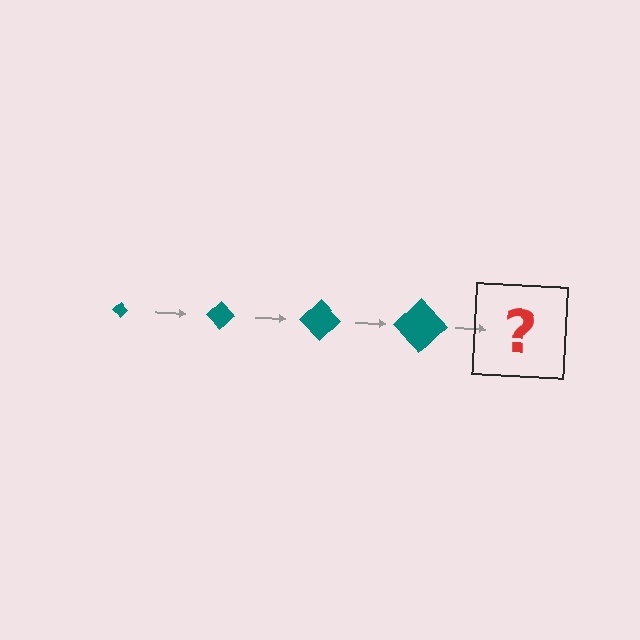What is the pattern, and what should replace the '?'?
The pattern is that the diamond gets progressively larger each step. The '?' should be a teal diamond, larger than the previous one.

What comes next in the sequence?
The next element should be a teal diamond, larger than the previous one.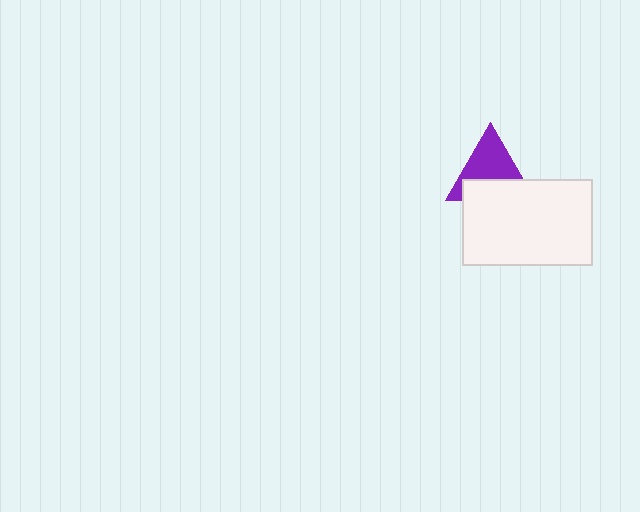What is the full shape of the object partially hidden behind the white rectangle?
The partially hidden object is a purple triangle.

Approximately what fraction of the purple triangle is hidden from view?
Roughly 41% of the purple triangle is hidden behind the white rectangle.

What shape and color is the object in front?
The object in front is a white rectangle.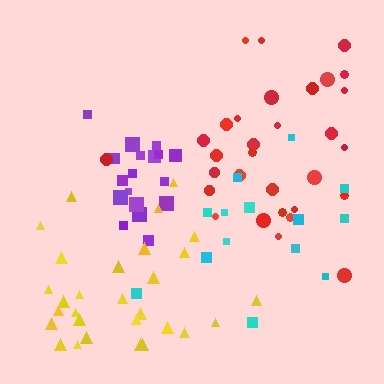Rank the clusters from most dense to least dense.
purple, red, yellow, cyan.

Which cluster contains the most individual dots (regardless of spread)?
Red (31).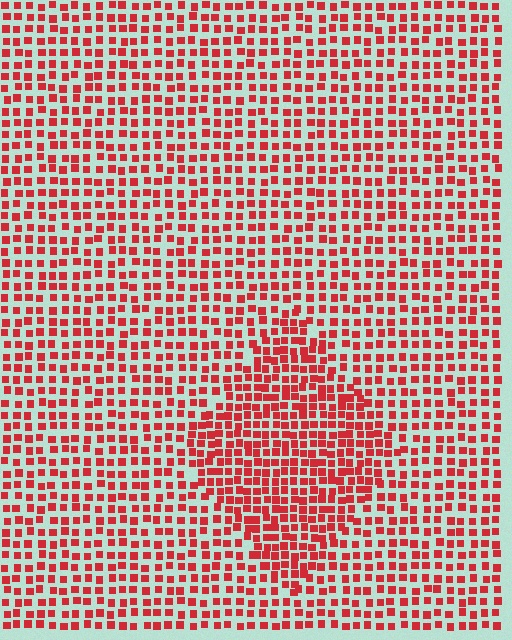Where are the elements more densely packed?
The elements are more densely packed inside the diamond boundary.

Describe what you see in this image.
The image contains small red elements arranged at two different densities. A diamond-shaped region is visible where the elements are more densely packed than the surrounding area.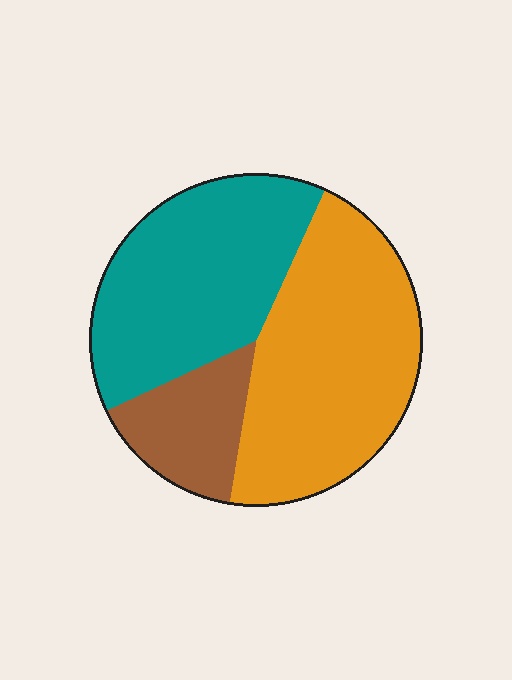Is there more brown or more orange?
Orange.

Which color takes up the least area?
Brown, at roughly 15%.